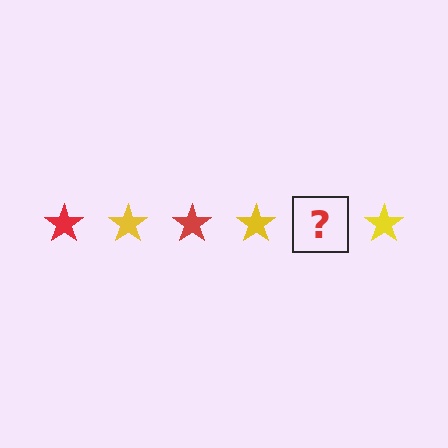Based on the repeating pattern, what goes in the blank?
The blank should be a red star.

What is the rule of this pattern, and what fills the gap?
The rule is that the pattern cycles through red, yellow stars. The gap should be filled with a red star.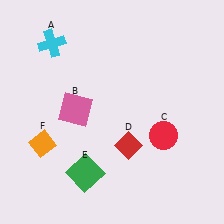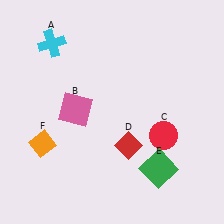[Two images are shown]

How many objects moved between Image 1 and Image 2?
1 object moved between the two images.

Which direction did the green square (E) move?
The green square (E) moved right.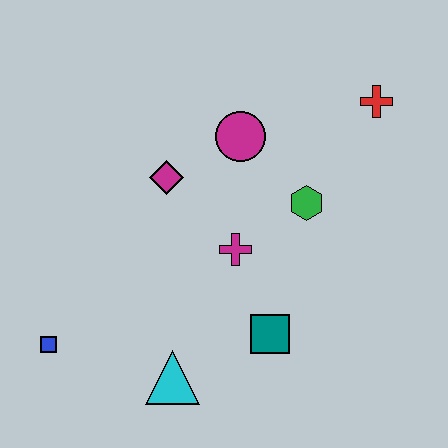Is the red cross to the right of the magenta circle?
Yes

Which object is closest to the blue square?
The cyan triangle is closest to the blue square.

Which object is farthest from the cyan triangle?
The red cross is farthest from the cyan triangle.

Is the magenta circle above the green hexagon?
Yes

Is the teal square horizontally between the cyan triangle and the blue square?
No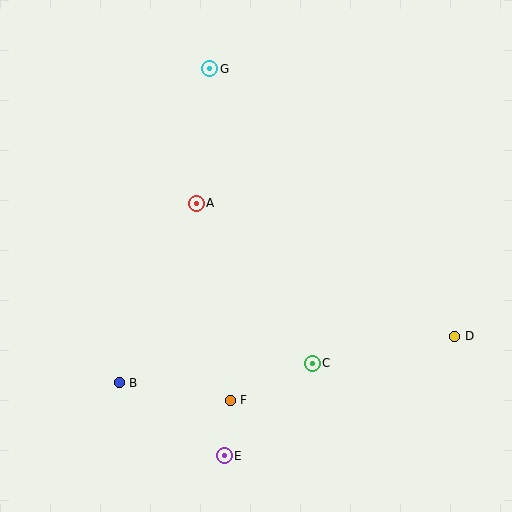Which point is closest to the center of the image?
Point A at (196, 204) is closest to the center.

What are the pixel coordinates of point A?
Point A is at (196, 204).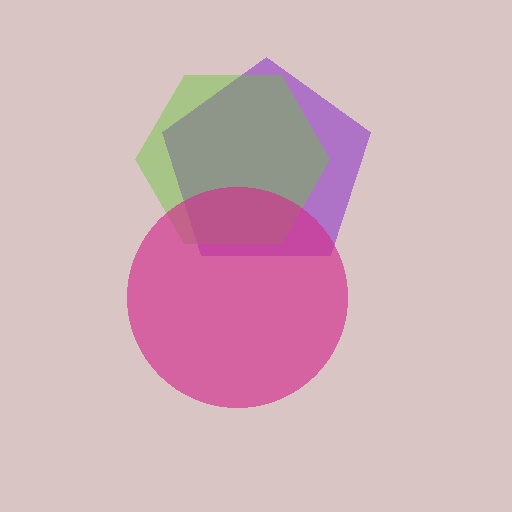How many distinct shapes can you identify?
There are 3 distinct shapes: a purple pentagon, a lime hexagon, a magenta circle.